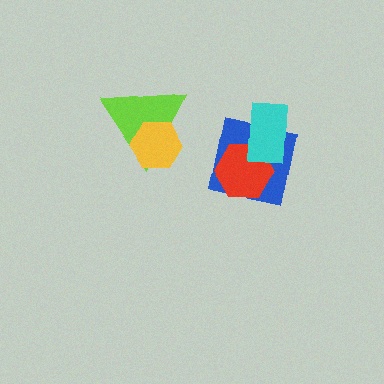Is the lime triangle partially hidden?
Yes, it is partially covered by another shape.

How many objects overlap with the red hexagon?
2 objects overlap with the red hexagon.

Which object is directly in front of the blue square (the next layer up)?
The red hexagon is directly in front of the blue square.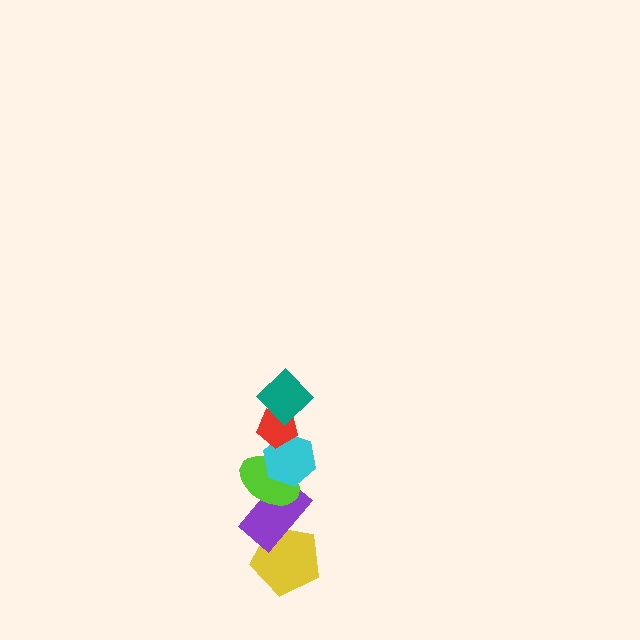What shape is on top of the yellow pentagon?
The purple rectangle is on top of the yellow pentagon.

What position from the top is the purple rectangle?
The purple rectangle is 5th from the top.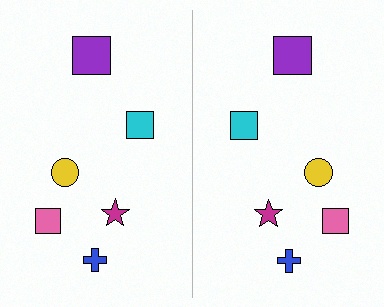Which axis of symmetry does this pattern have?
The pattern has a vertical axis of symmetry running through the center of the image.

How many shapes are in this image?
There are 12 shapes in this image.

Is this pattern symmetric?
Yes, this pattern has bilateral (reflection) symmetry.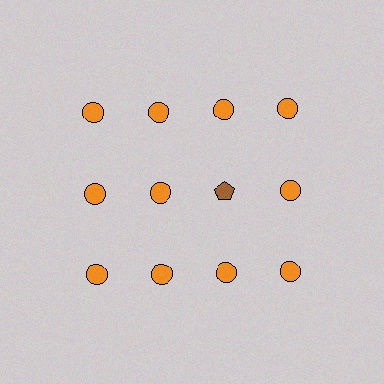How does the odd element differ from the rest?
It differs in both color (brown instead of orange) and shape (pentagon instead of circle).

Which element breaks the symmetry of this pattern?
The brown pentagon in the second row, center column breaks the symmetry. All other shapes are orange circles.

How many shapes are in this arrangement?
There are 12 shapes arranged in a grid pattern.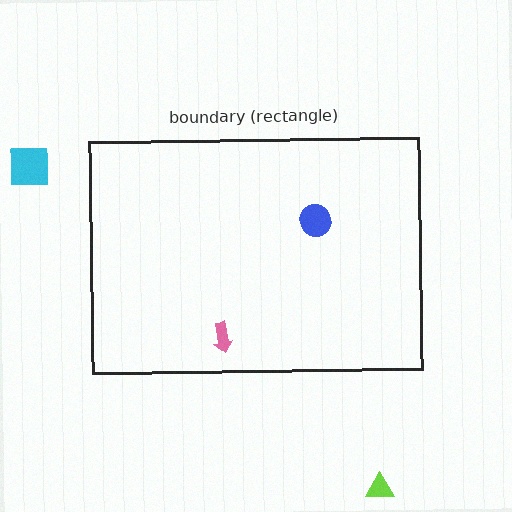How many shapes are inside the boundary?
2 inside, 2 outside.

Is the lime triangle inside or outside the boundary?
Outside.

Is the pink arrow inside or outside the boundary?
Inside.